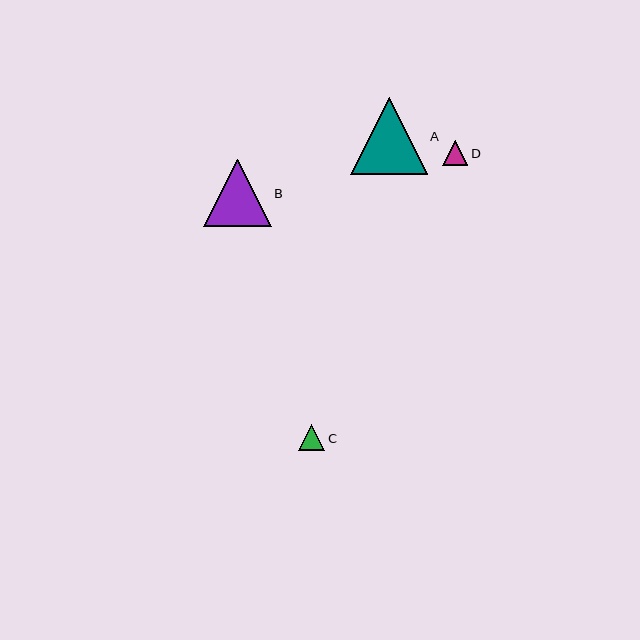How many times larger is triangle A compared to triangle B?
Triangle A is approximately 1.1 times the size of triangle B.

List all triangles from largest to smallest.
From largest to smallest: A, B, C, D.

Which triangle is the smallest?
Triangle D is the smallest with a size of approximately 26 pixels.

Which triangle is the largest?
Triangle A is the largest with a size of approximately 77 pixels.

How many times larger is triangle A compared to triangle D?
Triangle A is approximately 3.0 times the size of triangle D.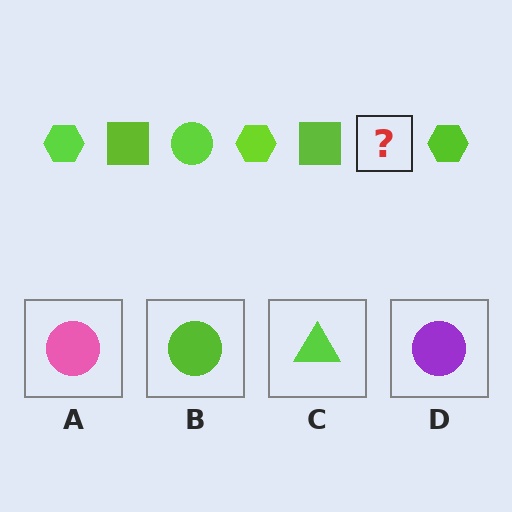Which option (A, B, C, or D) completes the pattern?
B.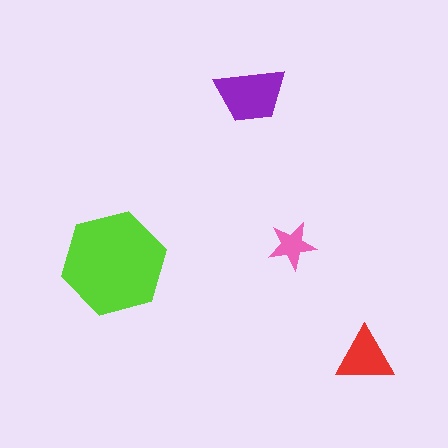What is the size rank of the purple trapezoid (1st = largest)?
2nd.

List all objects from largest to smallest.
The lime hexagon, the purple trapezoid, the red triangle, the pink star.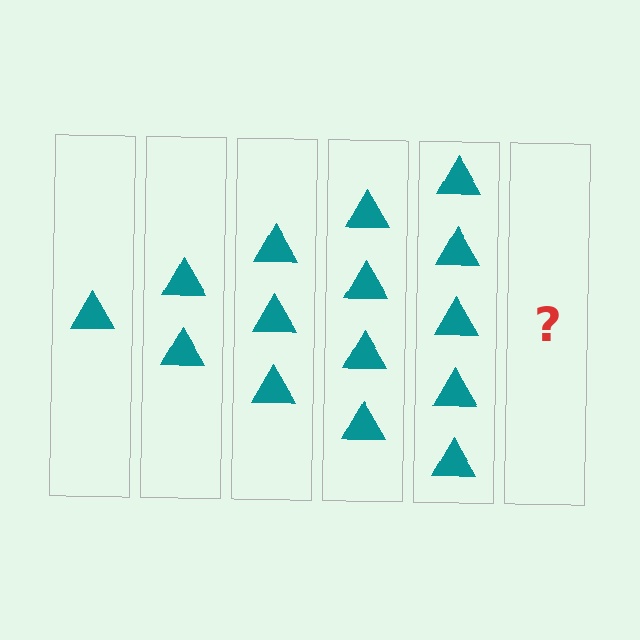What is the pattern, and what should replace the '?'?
The pattern is that each step adds one more triangle. The '?' should be 6 triangles.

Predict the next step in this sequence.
The next step is 6 triangles.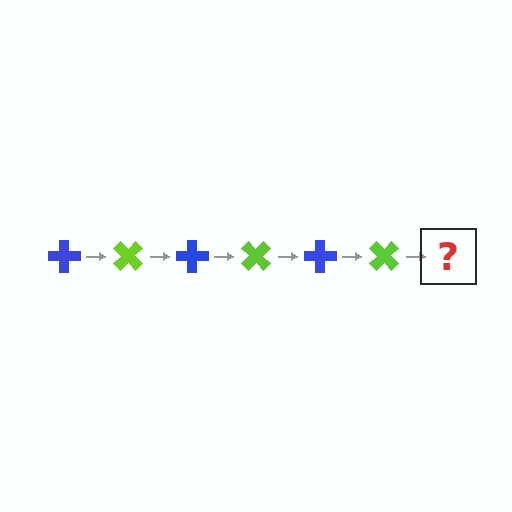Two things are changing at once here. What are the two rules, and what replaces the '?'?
The two rules are that it rotates 45 degrees each step and the color cycles through blue and lime. The '?' should be a blue cross, rotated 270 degrees from the start.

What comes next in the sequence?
The next element should be a blue cross, rotated 270 degrees from the start.